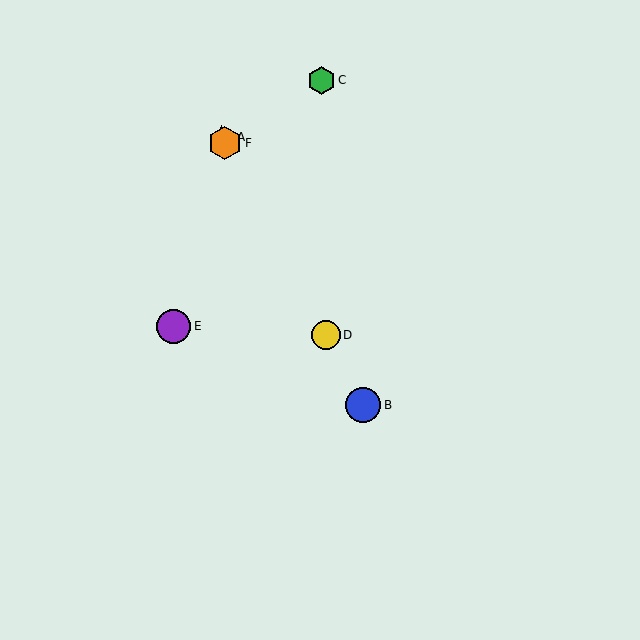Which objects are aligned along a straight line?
Objects A, B, D, F are aligned along a straight line.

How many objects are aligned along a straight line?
4 objects (A, B, D, F) are aligned along a straight line.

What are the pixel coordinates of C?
Object C is at (321, 80).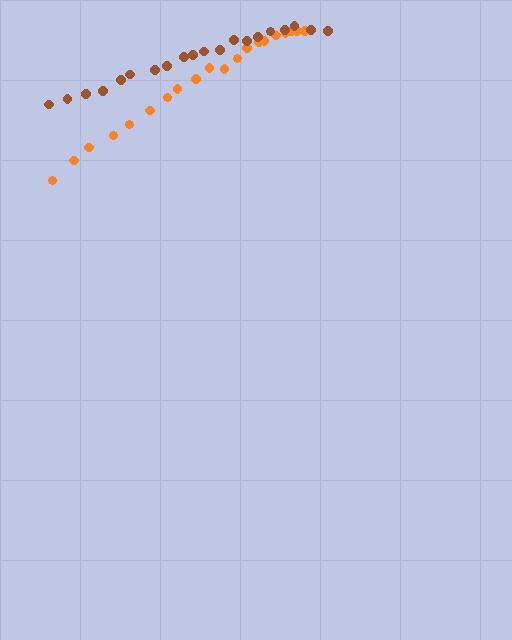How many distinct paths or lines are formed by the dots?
There are 2 distinct paths.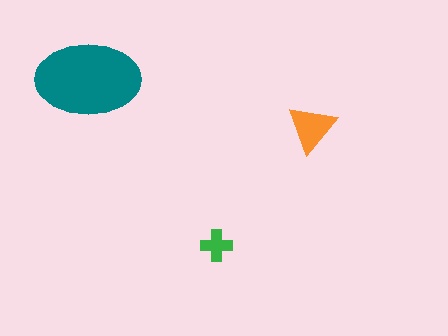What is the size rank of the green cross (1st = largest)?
3rd.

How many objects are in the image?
There are 3 objects in the image.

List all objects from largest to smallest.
The teal ellipse, the orange triangle, the green cross.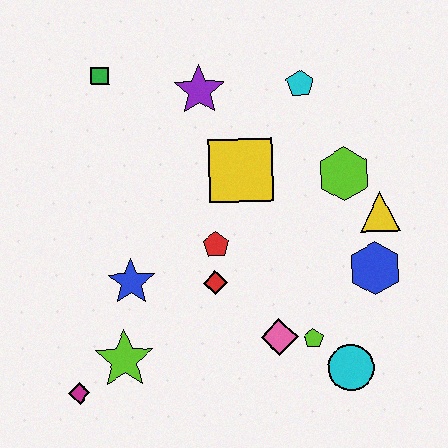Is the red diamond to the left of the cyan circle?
Yes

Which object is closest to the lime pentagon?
The pink diamond is closest to the lime pentagon.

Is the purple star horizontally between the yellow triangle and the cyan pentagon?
No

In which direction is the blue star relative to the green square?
The blue star is below the green square.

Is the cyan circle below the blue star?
Yes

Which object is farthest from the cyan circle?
The green square is farthest from the cyan circle.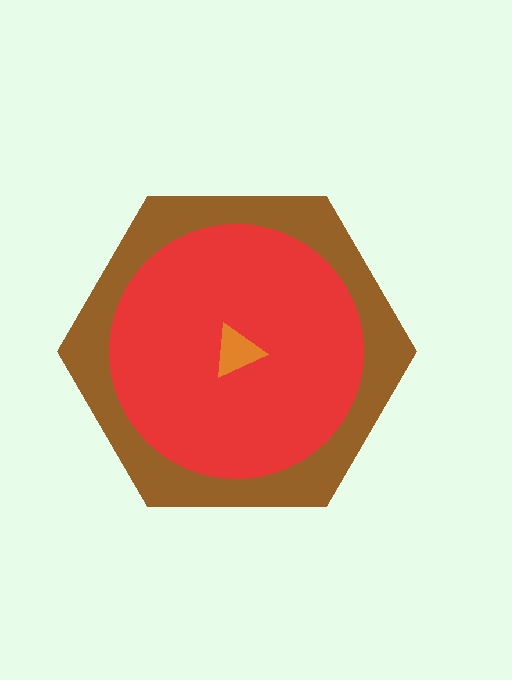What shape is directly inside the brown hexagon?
The red circle.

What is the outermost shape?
The brown hexagon.